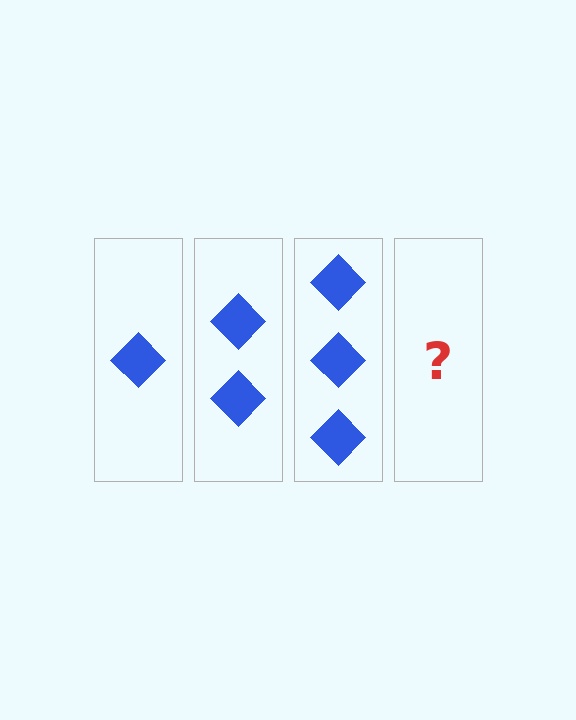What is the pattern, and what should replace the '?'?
The pattern is that each step adds one more diamond. The '?' should be 4 diamonds.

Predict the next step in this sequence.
The next step is 4 diamonds.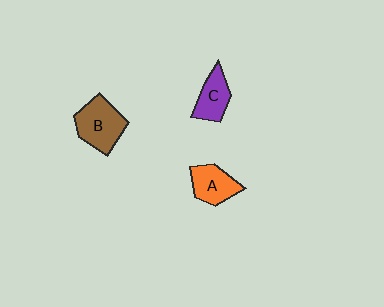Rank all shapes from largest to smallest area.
From largest to smallest: B (brown), A (orange), C (purple).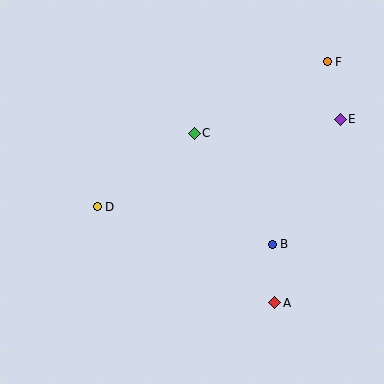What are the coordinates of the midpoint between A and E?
The midpoint between A and E is at (308, 211).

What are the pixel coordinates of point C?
Point C is at (194, 133).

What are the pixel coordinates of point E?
Point E is at (340, 119).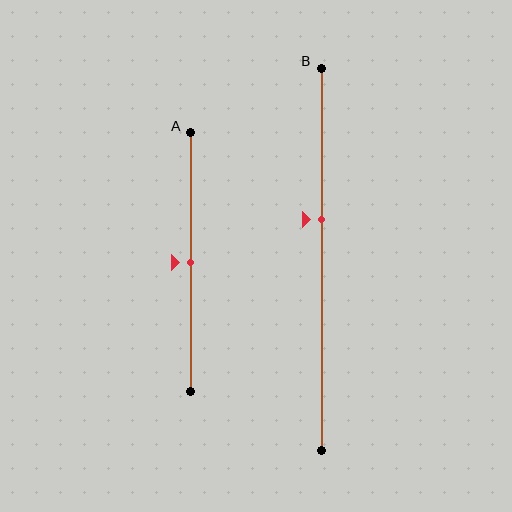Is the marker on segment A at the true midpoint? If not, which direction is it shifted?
Yes, the marker on segment A is at the true midpoint.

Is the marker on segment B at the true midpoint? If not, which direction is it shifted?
No, the marker on segment B is shifted upward by about 11% of the segment length.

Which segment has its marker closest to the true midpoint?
Segment A has its marker closest to the true midpoint.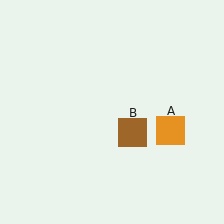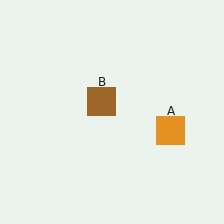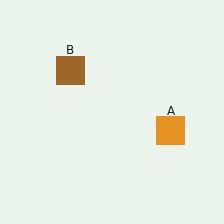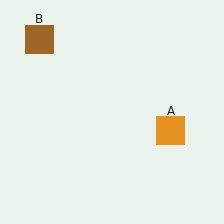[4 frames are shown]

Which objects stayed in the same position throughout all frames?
Orange square (object A) remained stationary.